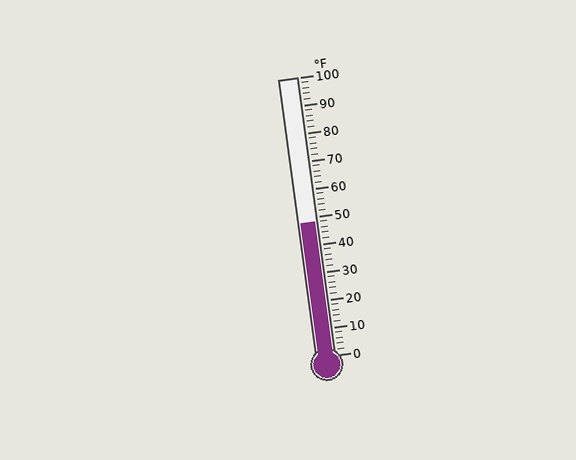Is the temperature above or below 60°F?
The temperature is below 60°F.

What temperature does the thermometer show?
The thermometer shows approximately 48°F.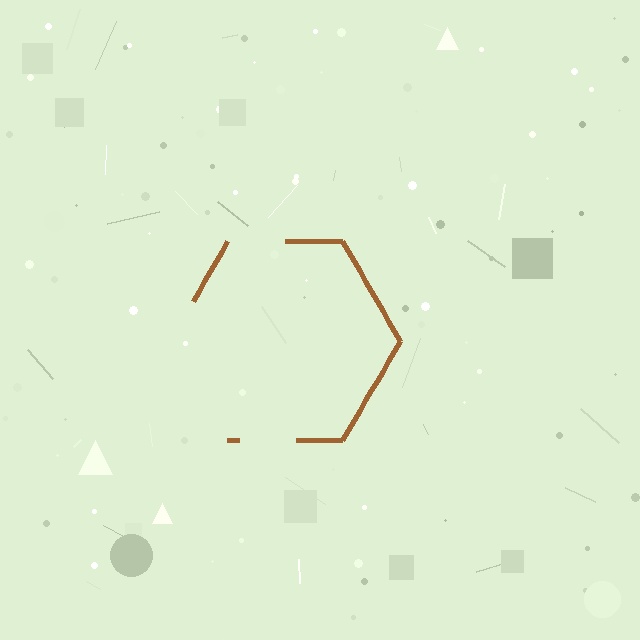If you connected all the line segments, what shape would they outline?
They would outline a hexagon.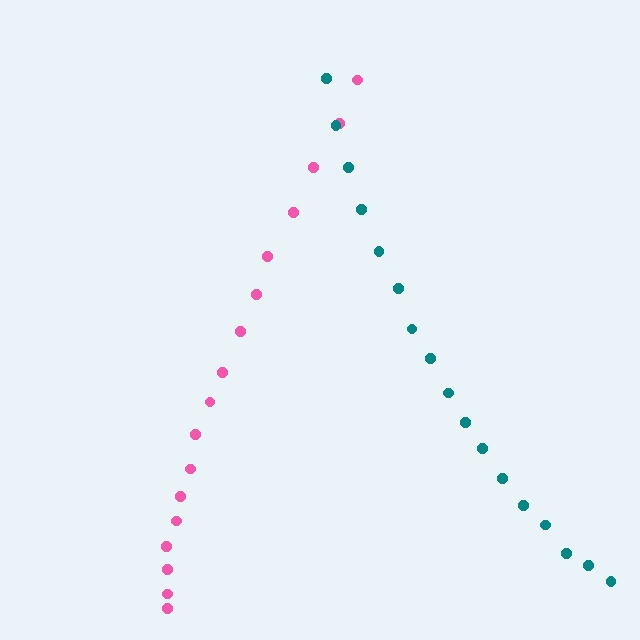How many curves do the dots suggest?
There are 2 distinct paths.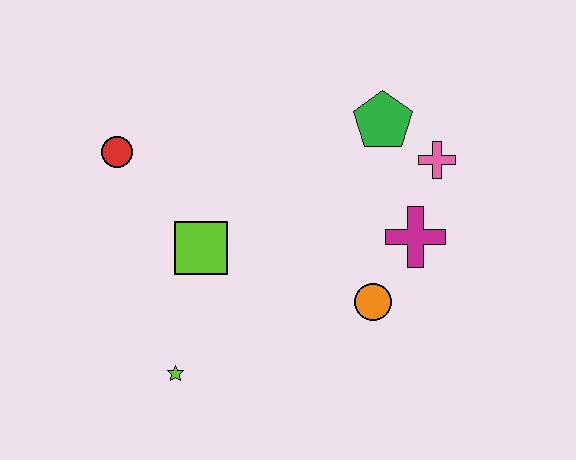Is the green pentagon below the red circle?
No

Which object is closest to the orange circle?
The magenta cross is closest to the orange circle.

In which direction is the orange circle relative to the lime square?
The orange circle is to the right of the lime square.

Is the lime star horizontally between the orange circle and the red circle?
Yes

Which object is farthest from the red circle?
The pink cross is farthest from the red circle.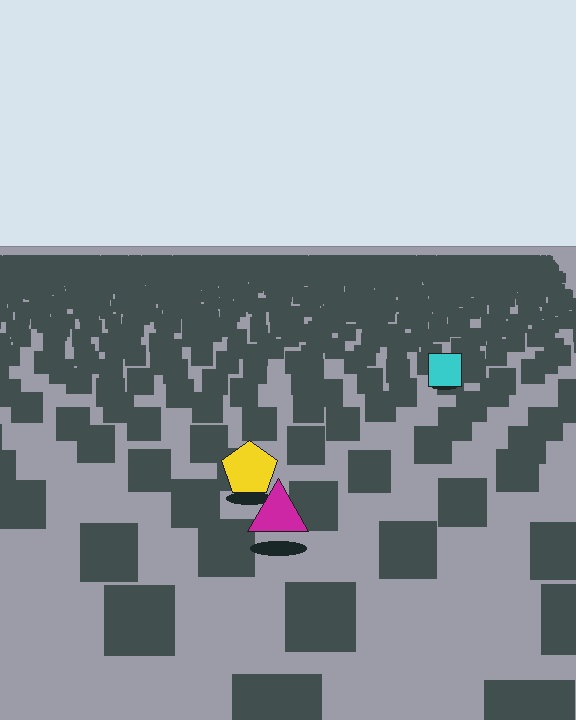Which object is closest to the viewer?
The magenta triangle is closest. The texture marks near it are larger and more spread out.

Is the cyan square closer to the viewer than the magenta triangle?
No. The magenta triangle is closer — you can tell from the texture gradient: the ground texture is coarser near it.